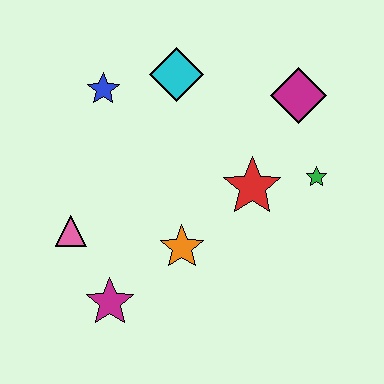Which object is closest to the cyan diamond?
The blue star is closest to the cyan diamond.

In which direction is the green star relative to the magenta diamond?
The green star is below the magenta diamond.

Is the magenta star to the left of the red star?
Yes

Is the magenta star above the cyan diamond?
No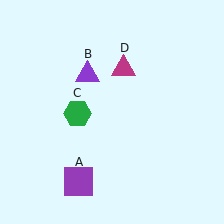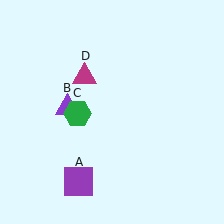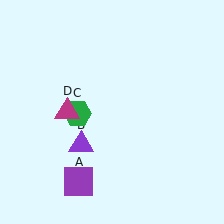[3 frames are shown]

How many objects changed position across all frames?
2 objects changed position: purple triangle (object B), magenta triangle (object D).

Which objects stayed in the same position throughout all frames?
Purple square (object A) and green hexagon (object C) remained stationary.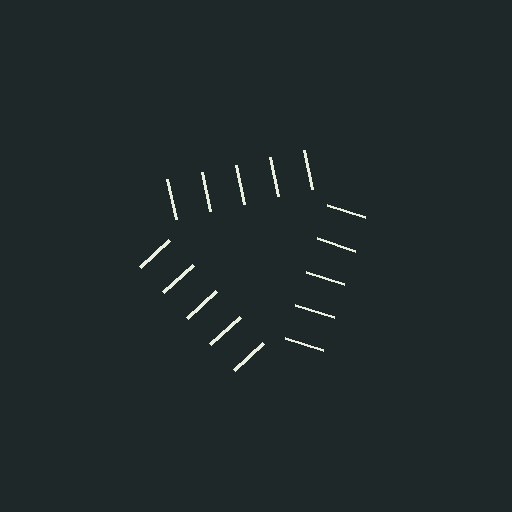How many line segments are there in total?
15 — 5 along each of the 3 edges.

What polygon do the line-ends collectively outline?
An illusory triangle — the line segments terminate on its edges but no continuous stroke is drawn.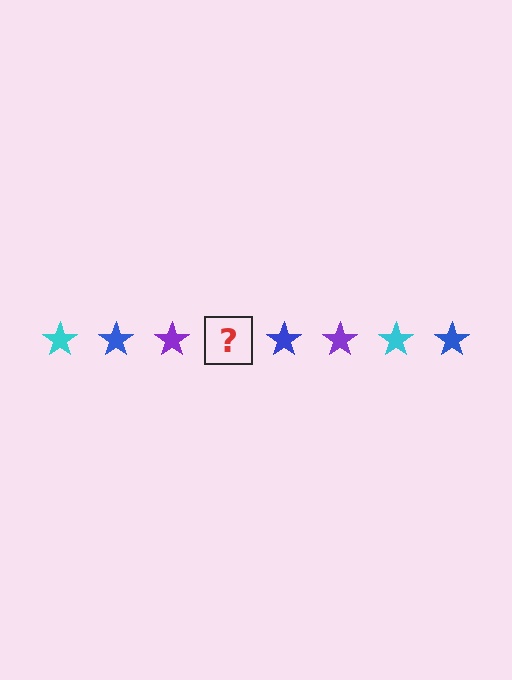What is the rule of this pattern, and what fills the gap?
The rule is that the pattern cycles through cyan, blue, purple stars. The gap should be filled with a cyan star.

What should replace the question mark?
The question mark should be replaced with a cyan star.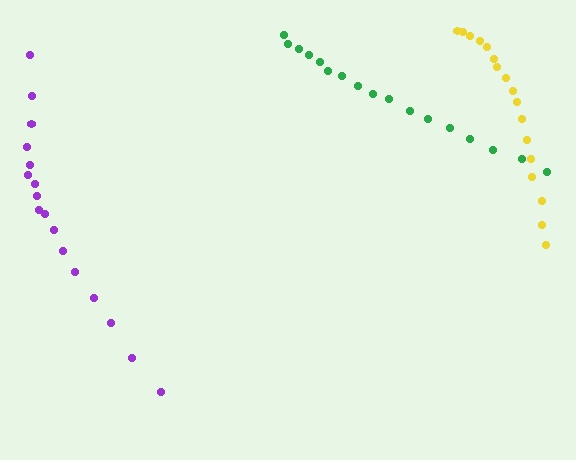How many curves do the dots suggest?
There are 3 distinct paths.